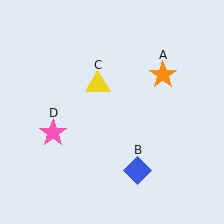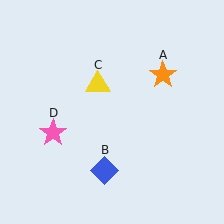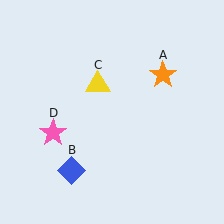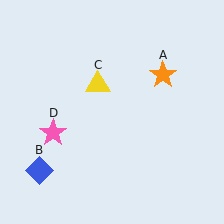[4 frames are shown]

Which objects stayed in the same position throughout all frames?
Orange star (object A) and yellow triangle (object C) and pink star (object D) remained stationary.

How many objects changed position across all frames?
1 object changed position: blue diamond (object B).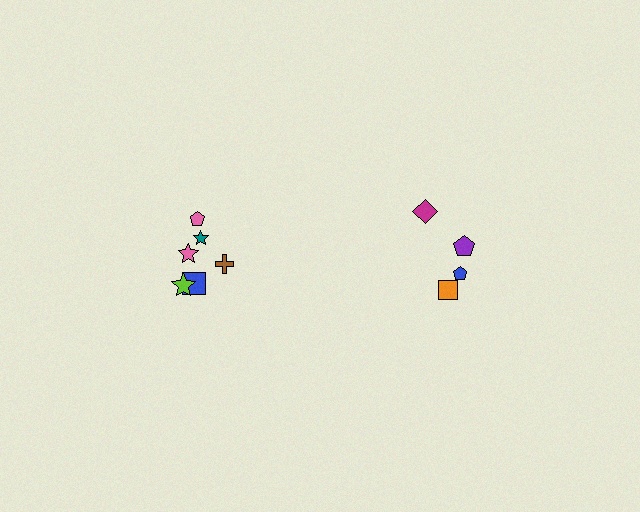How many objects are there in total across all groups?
There are 10 objects.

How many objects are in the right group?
There are 4 objects.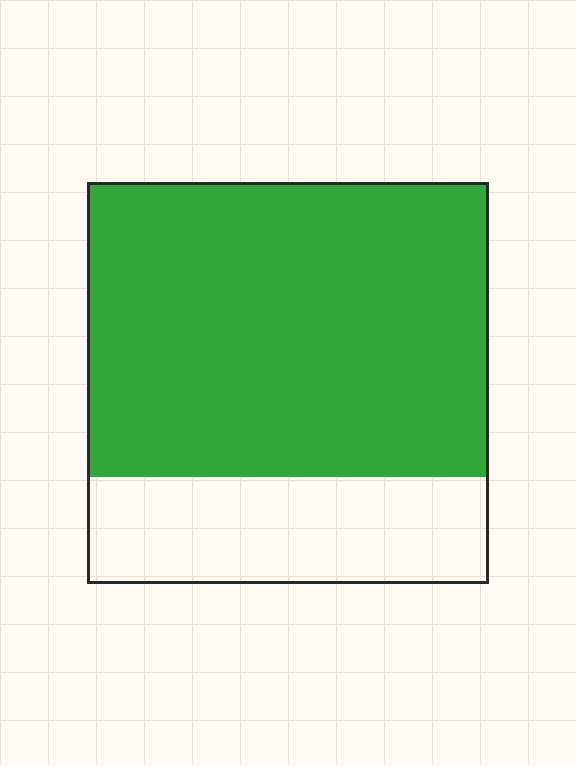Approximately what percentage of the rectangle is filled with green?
Approximately 75%.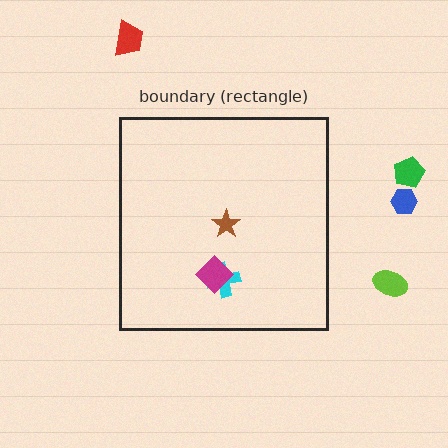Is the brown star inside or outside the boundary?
Inside.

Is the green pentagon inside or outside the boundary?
Outside.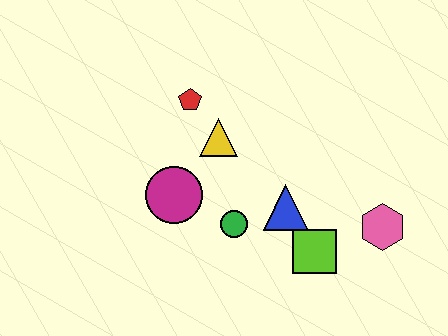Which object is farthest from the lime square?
The red pentagon is farthest from the lime square.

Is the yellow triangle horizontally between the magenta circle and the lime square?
Yes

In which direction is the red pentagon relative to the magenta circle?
The red pentagon is above the magenta circle.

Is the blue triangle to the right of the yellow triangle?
Yes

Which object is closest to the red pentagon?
The yellow triangle is closest to the red pentagon.